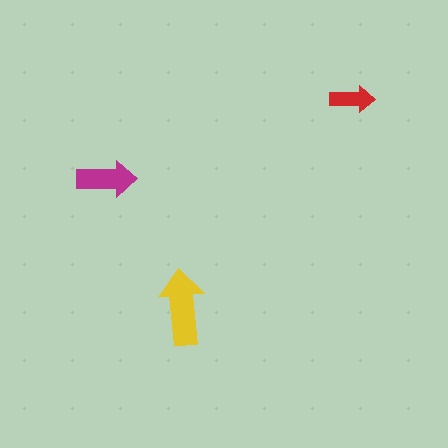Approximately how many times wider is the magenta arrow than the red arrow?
About 1.5 times wider.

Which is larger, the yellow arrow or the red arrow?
The yellow one.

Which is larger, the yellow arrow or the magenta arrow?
The yellow one.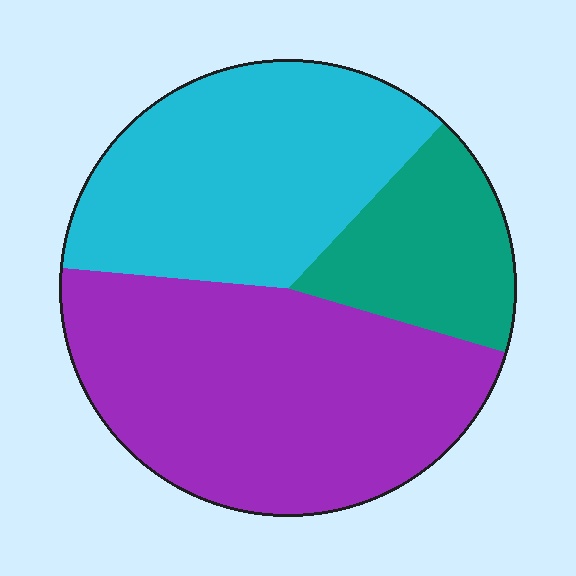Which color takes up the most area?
Purple, at roughly 45%.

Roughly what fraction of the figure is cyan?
Cyan takes up about three eighths (3/8) of the figure.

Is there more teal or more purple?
Purple.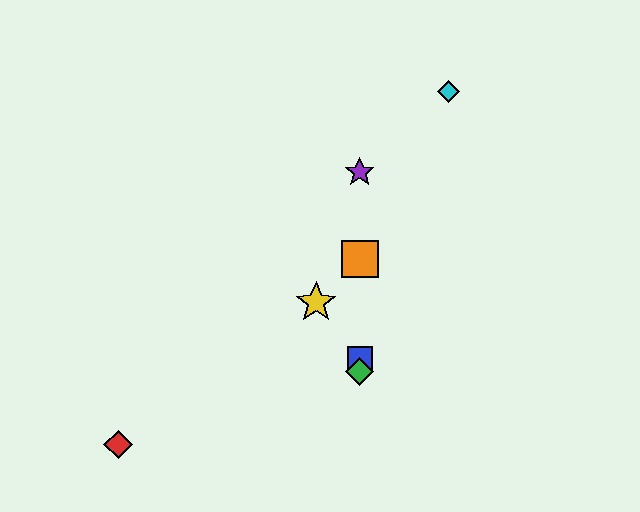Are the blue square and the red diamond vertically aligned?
No, the blue square is at x≈360 and the red diamond is at x≈118.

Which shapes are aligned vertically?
The blue square, the green diamond, the purple star, the orange square are aligned vertically.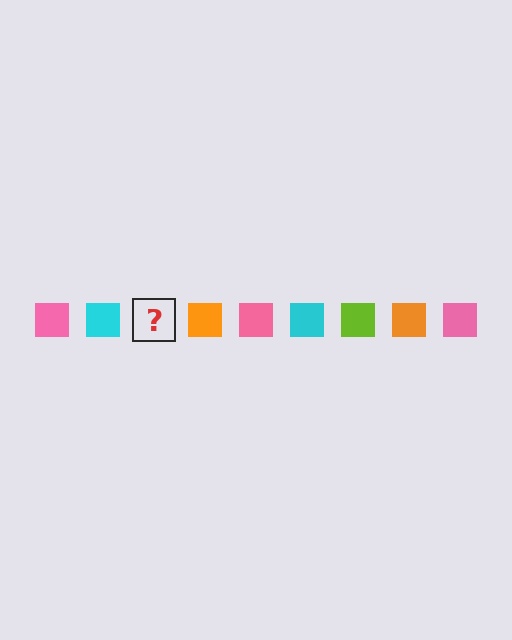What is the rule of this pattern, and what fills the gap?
The rule is that the pattern cycles through pink, cyan, lime, orange squares. The gap should be filled with a lime square.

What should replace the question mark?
The question mark should be replaced with a lime square.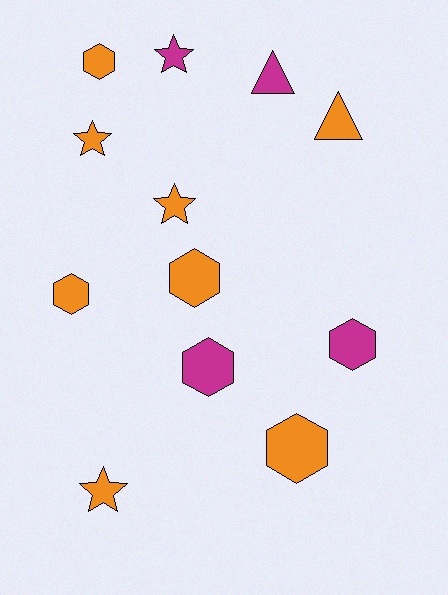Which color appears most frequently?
Orange, with 8 objects.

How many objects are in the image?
There are 12 objects.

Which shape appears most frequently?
Hexagon, with 6 objects.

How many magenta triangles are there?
There is 1 magenta triangle.